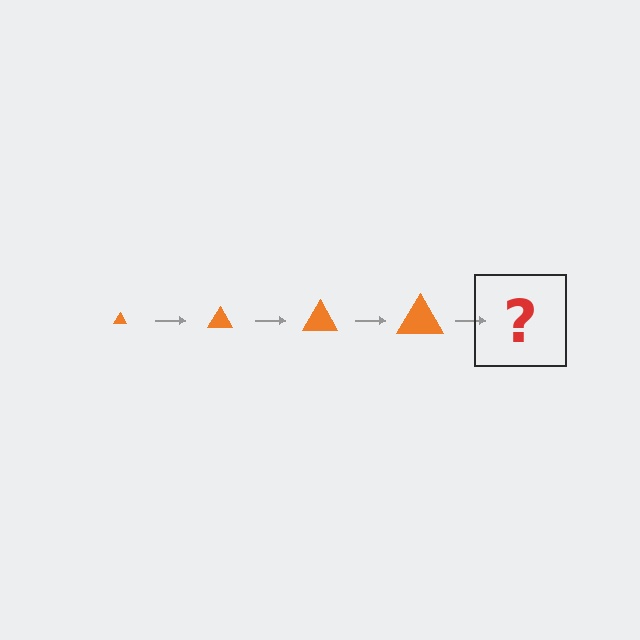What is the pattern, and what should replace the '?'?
The pattern is that the triangle gets progressively larger each step. The '?' should be an orange triangle, larger than the previous one.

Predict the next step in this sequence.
The next step is an orange triangle, larger than the previous one.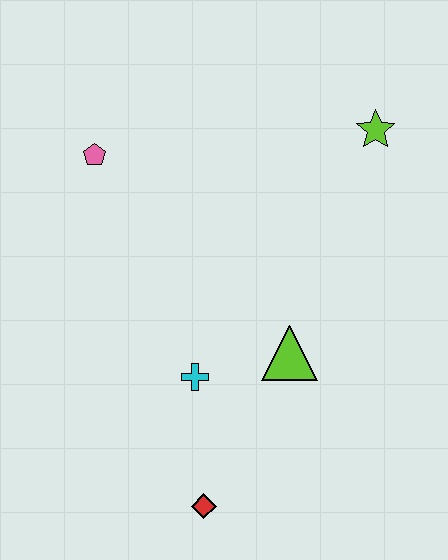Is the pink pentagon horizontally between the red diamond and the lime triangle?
No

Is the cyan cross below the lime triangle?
Yes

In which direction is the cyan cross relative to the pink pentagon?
The cyan cross is below the pink pentagon.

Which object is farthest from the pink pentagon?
The red diamond is farthest from the pink pentagon.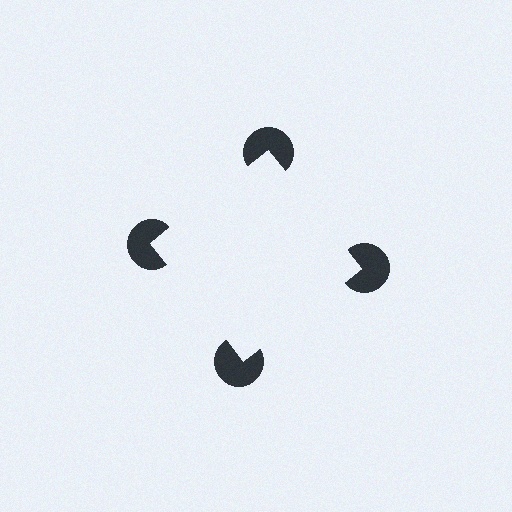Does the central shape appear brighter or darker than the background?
It typically appears slightly brighter than the background, even though no actual brightness change is drawn.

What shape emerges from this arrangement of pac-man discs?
An illusory square — its edges are inferred from the aligned wedge cuts in the pac-man discs, not physically drawn.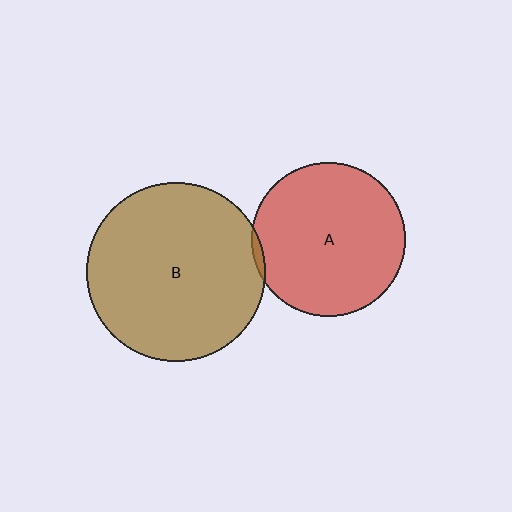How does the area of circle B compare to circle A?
Approximately 1.4 times.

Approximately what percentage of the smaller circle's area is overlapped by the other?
Approximately 5%.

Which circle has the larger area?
Circle B (brown).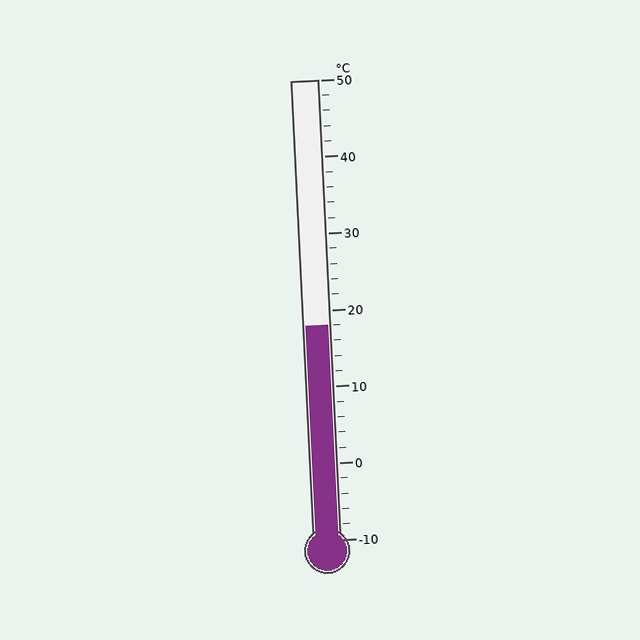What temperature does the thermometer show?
The thermometer shows approximately 18°C.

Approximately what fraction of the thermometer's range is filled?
The thermometer is filled to approximately 45% of its range.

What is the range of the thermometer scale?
The thermometer scale ranges from -10°C to 50°C.